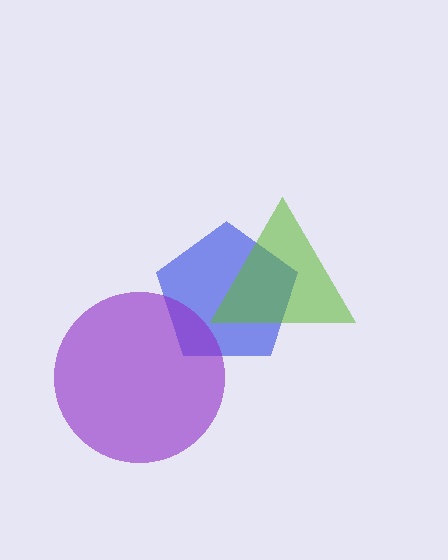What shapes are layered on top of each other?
The layered shapes are: a blue pentagon, a lime triangle, a purple circle.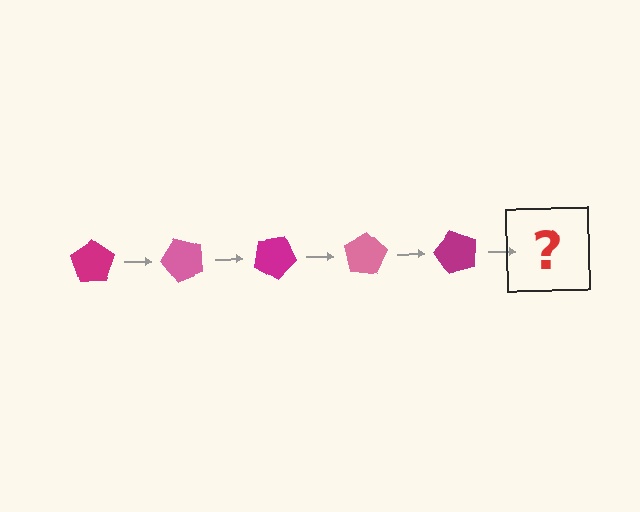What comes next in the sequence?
The next element should be a pink pentagon, rotated 250 degrees from the start.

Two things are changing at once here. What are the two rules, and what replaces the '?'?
The two rules are that it rotates 50 degrees each step and the color cycles through magenta and pink. The '?' should be a pink pentagon, rotated 250 degrees from the start.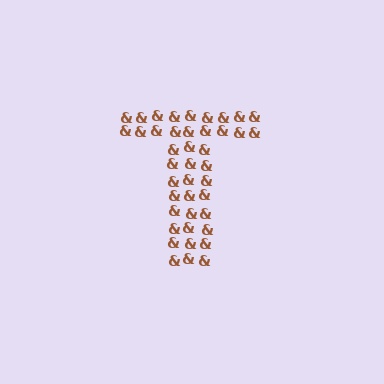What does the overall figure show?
The overall figure shows the letter T.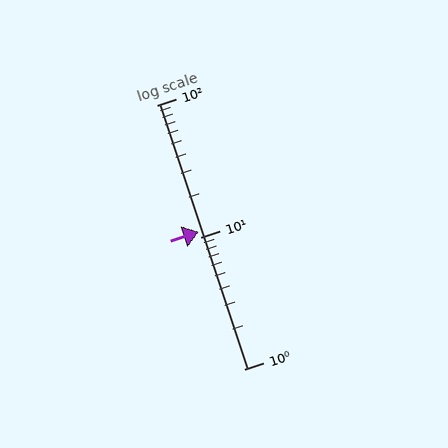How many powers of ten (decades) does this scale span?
The scale spans 2 decades, from 1 to 100.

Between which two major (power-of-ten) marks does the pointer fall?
The pointer is between 10 and 100.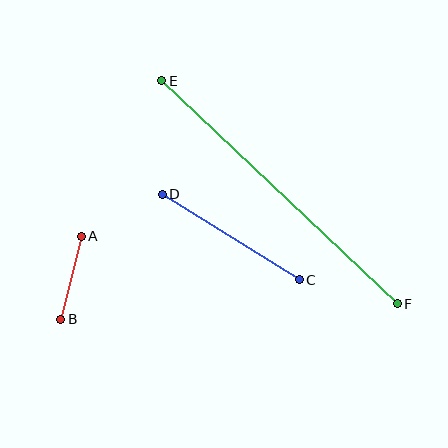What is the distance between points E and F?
The distance is approximately 324 pixels.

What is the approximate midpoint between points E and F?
The midpoint is at approximately (279, 192) pixels.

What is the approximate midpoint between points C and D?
The midpoint is at approximately (231, 237) pixels.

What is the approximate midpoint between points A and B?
The midpoint is at approximately (71, 278) pixels.